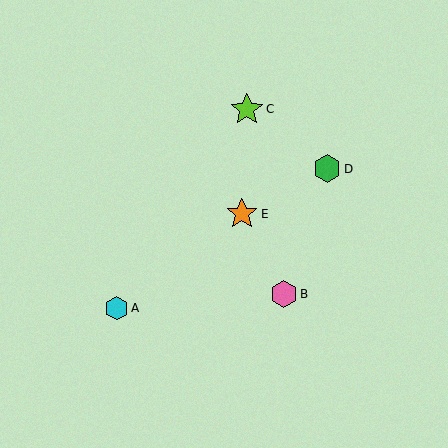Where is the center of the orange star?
The center of the orange star is at (242, 214).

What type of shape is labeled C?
Shape C is a lime star.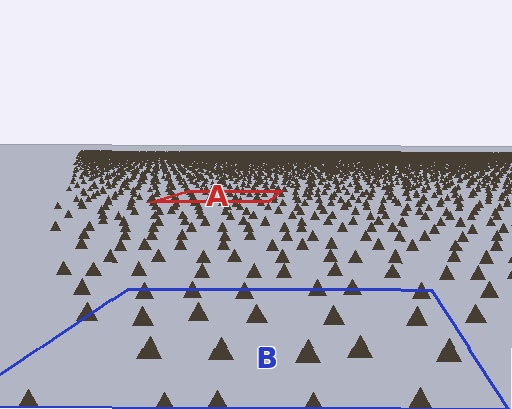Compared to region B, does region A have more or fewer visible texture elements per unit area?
Region A has more texture elements per unit area — they are packed more densely because it is farther away.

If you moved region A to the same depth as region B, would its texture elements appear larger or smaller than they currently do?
They would appear larger. At a closer depth, the same texture elements are projected at a bigger on-screen size.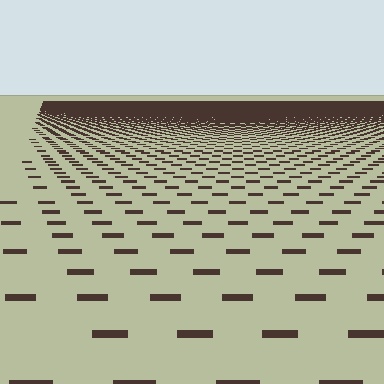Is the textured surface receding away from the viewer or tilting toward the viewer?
The surface is receding away from the viewer. Texture elements get smaller and denser toward the top.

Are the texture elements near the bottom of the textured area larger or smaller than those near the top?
Larger. Near the bottom, elements are closer to the viewer and appear at a bigger on-screen size.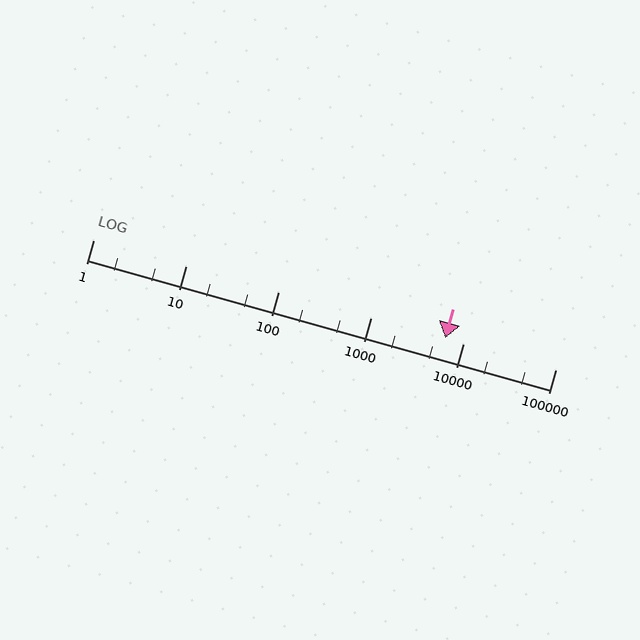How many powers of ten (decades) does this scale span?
The scale spans 5 decades, from 1 to 100000.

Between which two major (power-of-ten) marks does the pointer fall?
The pointer is between 1000 and 10000.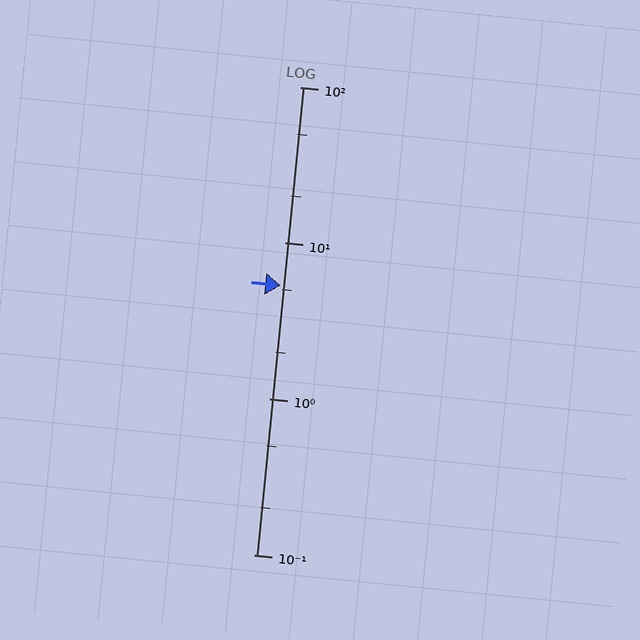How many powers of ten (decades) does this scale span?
The scale spans 3 decades, from 0.1 to 100.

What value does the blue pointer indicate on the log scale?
The pointer indicates approximately 5.3.